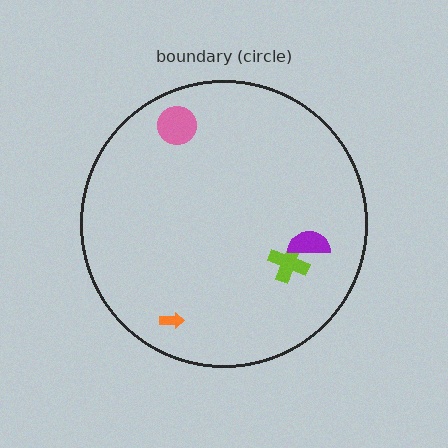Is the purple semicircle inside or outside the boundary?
Inside.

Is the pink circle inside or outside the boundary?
Inside.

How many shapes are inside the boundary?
4 inside, 0 outside.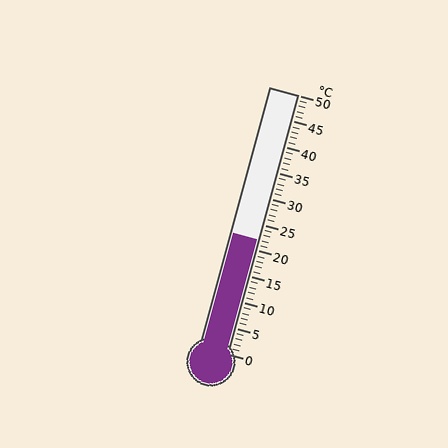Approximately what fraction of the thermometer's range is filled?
The thermometer is filled to approximately 45% of its range.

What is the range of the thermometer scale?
The thermometer scale ranges from 0°C to 50°C.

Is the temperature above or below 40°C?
The temperature is below 40°C.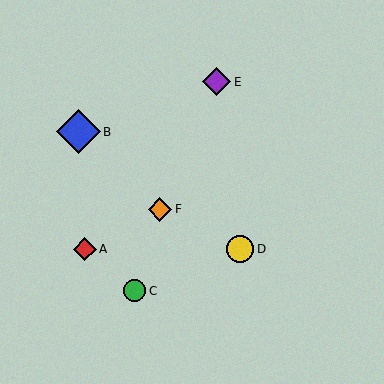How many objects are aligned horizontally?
2 objects (A, D) are aligned horizontally.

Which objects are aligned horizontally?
Objects A, D are aligned horizontally.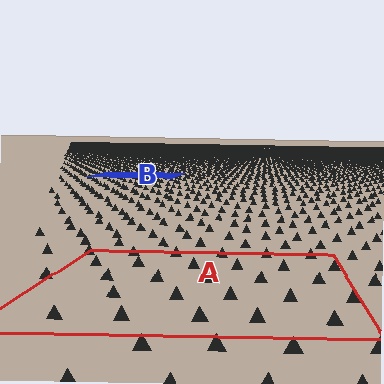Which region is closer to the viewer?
Region A is closer. The texture elements there are larger and more spread out.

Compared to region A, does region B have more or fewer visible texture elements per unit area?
Region B has more texture elements per unit area — they are packed more densely because it is farther away.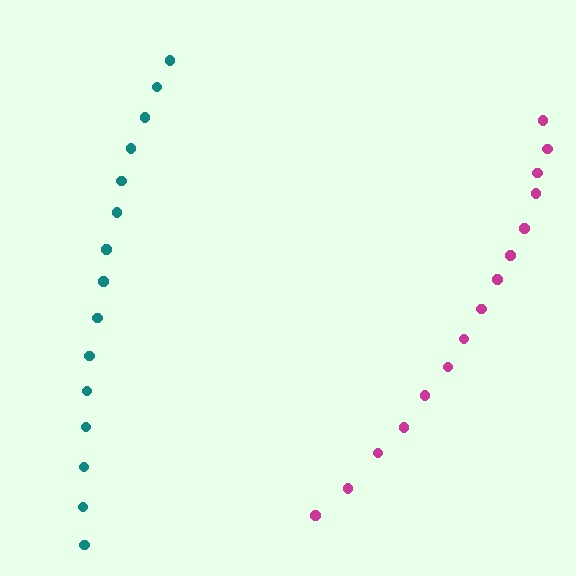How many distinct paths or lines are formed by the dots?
There are 2 distinct paths.